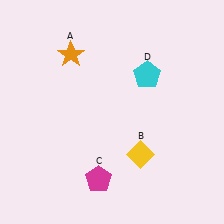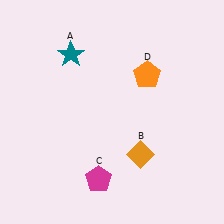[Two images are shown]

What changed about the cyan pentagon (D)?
In Image 1, D is cyan. In Image 2, it changed to orange.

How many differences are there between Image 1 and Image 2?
There are 3 differences between the two images.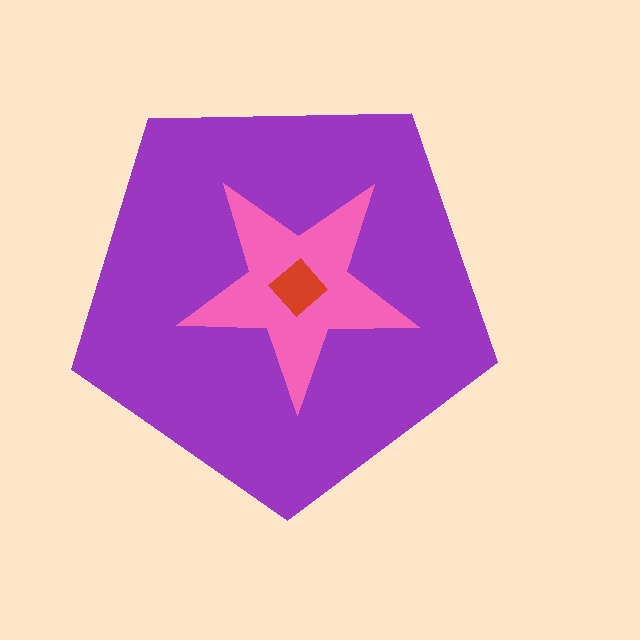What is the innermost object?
The red diamond.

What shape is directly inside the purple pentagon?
The pink star.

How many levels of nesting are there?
3.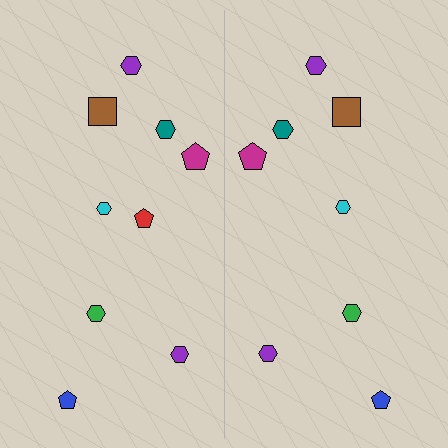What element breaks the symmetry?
A red pentagon is missing from the right side.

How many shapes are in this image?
There are 17 shapes in this image.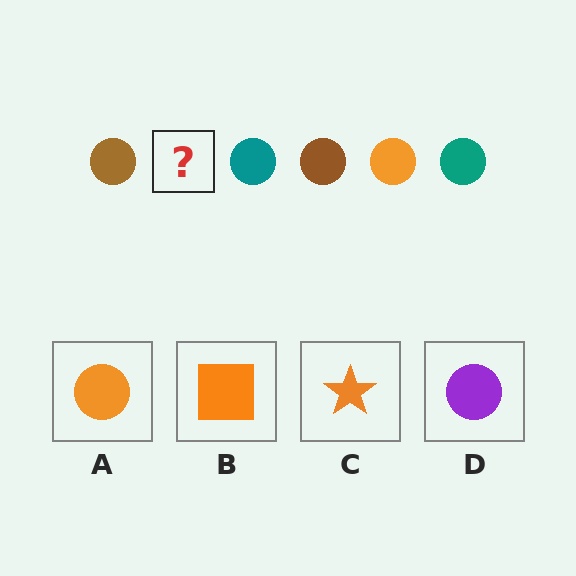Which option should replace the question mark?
Option A.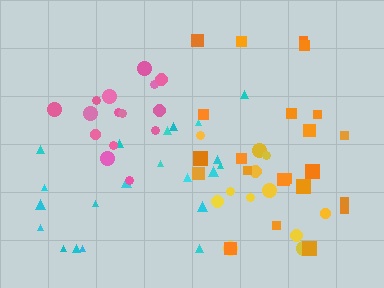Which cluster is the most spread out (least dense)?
Yellow.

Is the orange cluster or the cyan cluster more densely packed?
Cyan.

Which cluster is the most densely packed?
Pink.